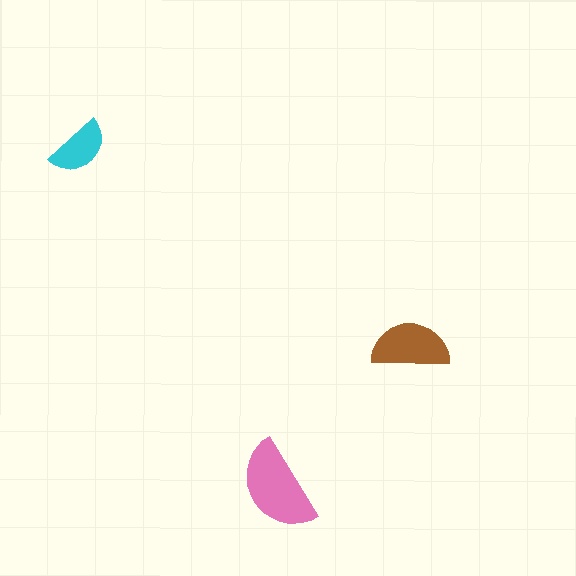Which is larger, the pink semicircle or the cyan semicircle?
The pink one.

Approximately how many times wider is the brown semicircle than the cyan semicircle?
About 1.5 times wider.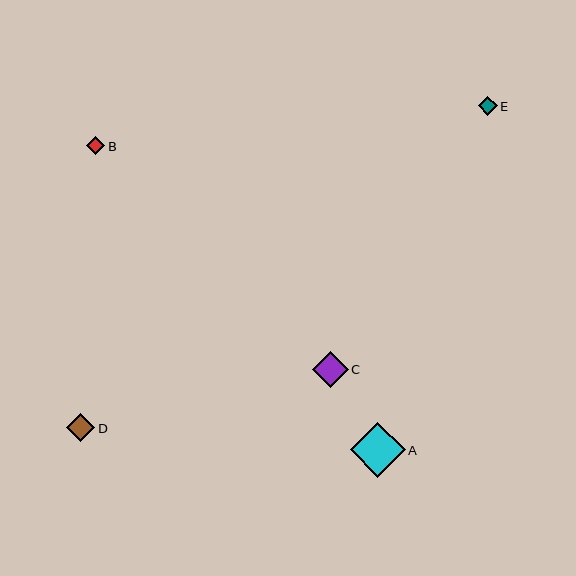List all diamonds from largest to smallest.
From largest to smallest: A, C, D, E, B.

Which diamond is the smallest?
Diamond B is the smallest with a size of approximately 18 pixels.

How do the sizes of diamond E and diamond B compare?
Diamond E and diamond B are approximately the same size.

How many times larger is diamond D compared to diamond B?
Diamond D is approximately 1.6 times the size of diamond B.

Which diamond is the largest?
Diamond A is the largest with a size of approximately 54 pixels.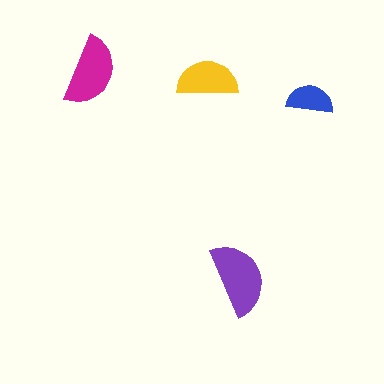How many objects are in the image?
There are 4 objects in the image.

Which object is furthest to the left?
The magenta semicircle is leftmost.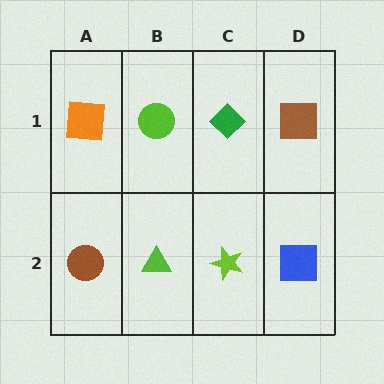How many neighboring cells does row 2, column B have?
3.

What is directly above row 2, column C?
A green diamond.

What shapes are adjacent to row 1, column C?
A lime star (row 2, column C), a lime circle (row 1, column B), a brown square (row 1, column D).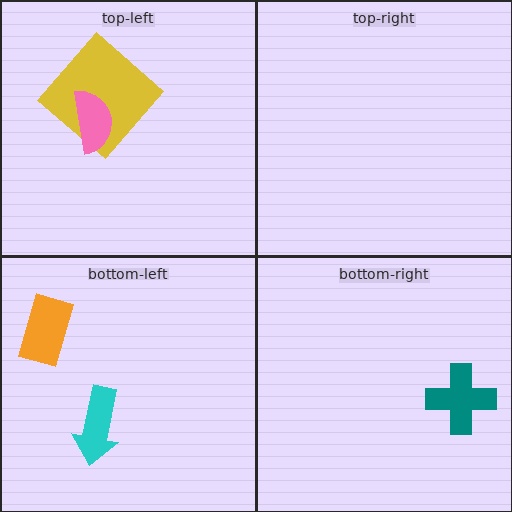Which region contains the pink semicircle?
The top-left region.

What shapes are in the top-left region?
The yellow diamond, the pink semicircle.